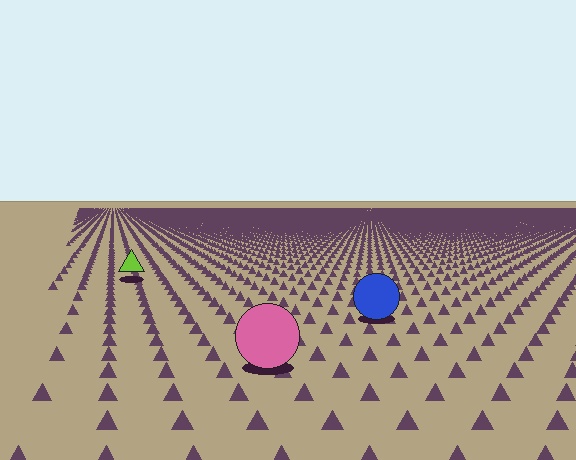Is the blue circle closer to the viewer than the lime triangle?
Yes. The blue circle is closer — you can tell from the texture gradient: the ground texture is coarser near it.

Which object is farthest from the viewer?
The lime triangle is farthest from the viewer. It appears smaller and the ground texture around it is denser.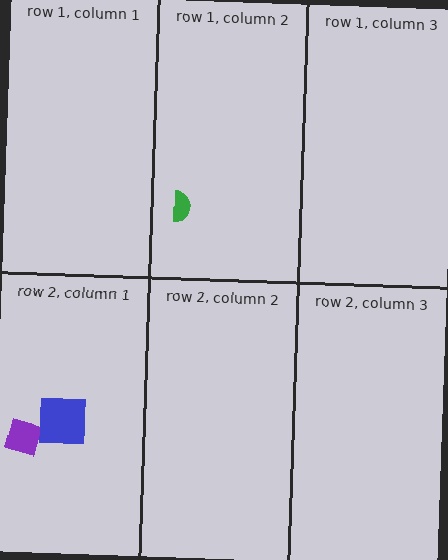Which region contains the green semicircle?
The row 1, column 2 region.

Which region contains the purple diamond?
The row 2, column 1 region.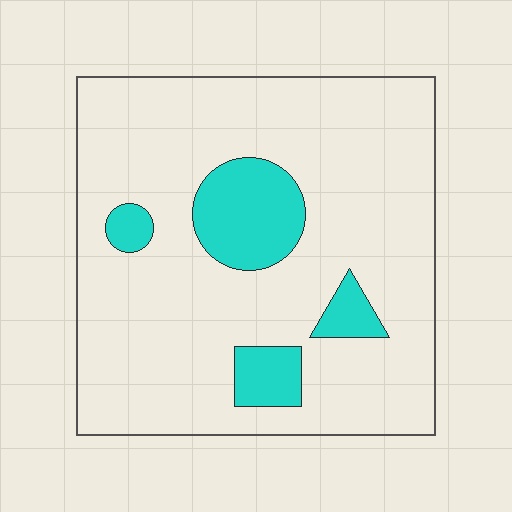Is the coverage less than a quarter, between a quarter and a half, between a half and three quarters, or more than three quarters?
Less than a quarter.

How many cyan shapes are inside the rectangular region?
4.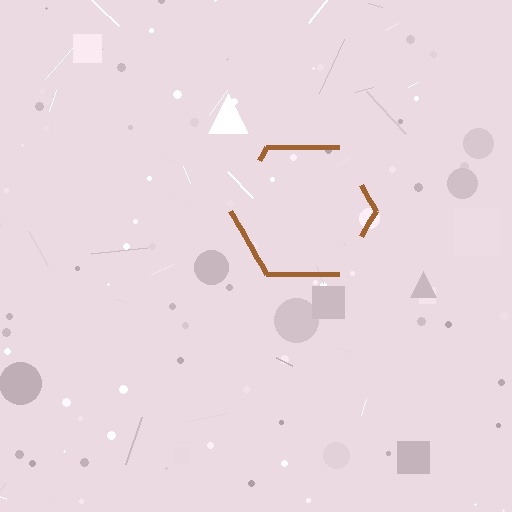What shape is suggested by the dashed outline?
The dashed outline suggests a hexagon.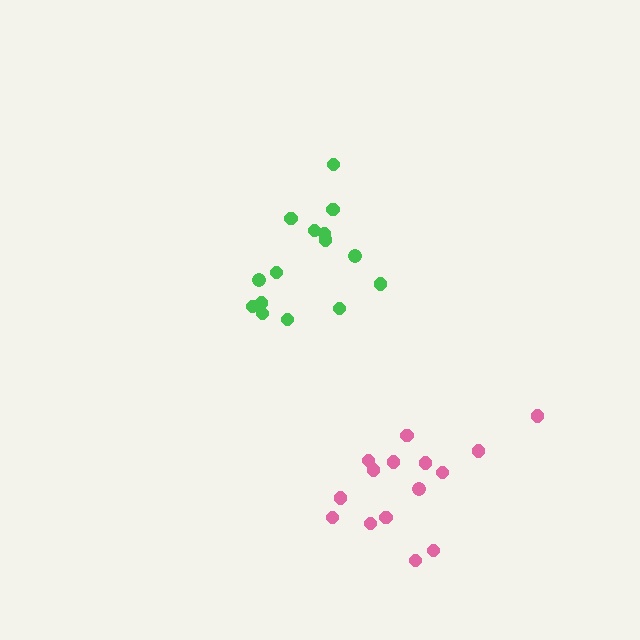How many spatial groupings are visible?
There are 2 spatial groupings.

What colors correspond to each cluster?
The clusters are colored: green, pink.